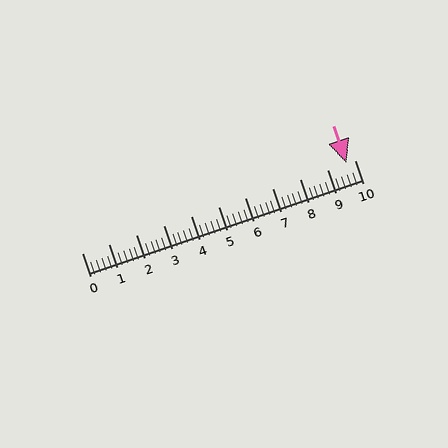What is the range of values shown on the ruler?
The ruler shows values from 0 to 10.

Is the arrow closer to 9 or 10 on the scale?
The arrow is closer to 10.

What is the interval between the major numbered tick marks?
The major tick marks are spaced 1 units apart.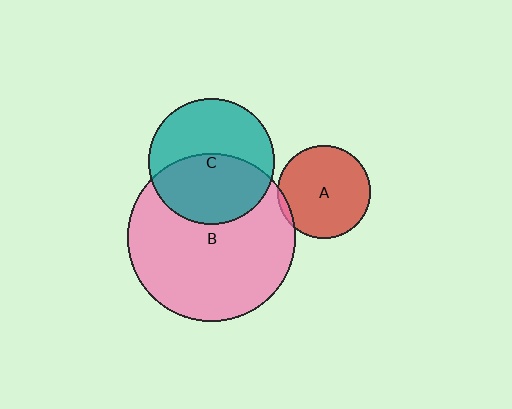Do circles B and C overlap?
Yes.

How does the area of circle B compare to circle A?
Approximately 3.3 times.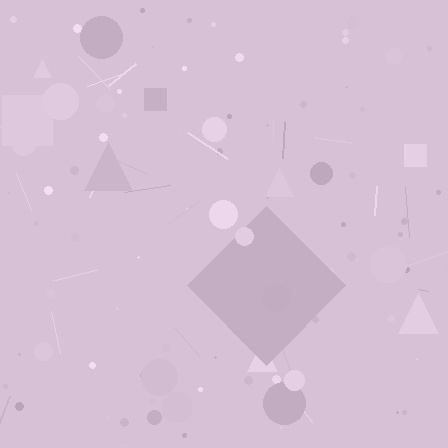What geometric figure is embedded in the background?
A diamond is embedded in the background.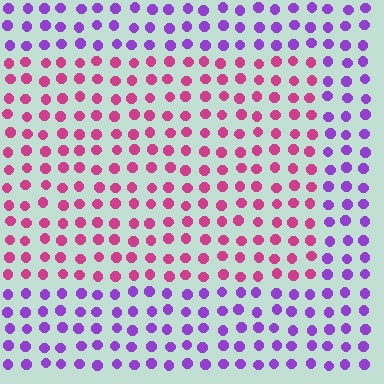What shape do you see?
I see a rectangle.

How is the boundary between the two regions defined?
The boundary is defined purely by a slight shift in hue (about 51 degrees). Spacing, size, and orientation are identical on both sides.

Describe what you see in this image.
The image is filled with small purple elements in a uniform arrangement. A rectangle-shaped region is visible where the elements are tinted to a slightly different hue, forming a subtle color boundary.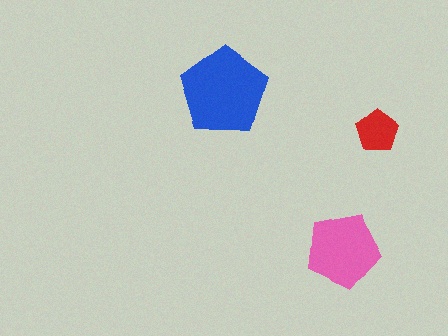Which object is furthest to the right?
The red pentagon is rightmost.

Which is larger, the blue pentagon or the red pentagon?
The blue one.